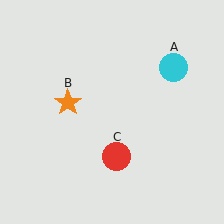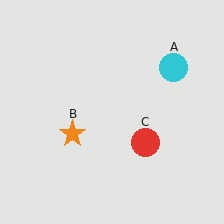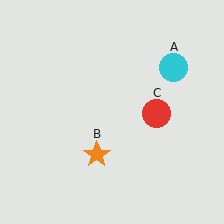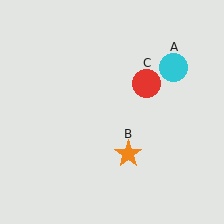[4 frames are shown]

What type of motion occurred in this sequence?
The orange star (object B), red circle (object C) rotated counterclockwise around the center of the scene.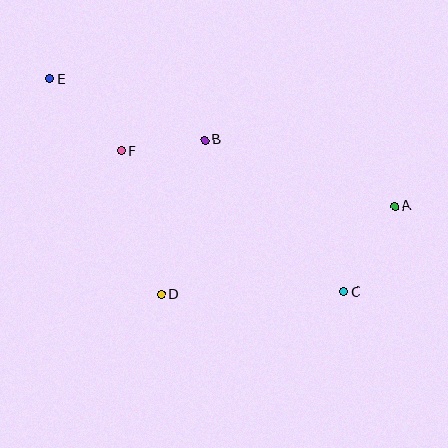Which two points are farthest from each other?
Points A and E are farthest from each other.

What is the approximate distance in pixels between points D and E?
The distance between D and E is approximately 243 pixels.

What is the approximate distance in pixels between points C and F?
The distance between C and F is approximately 263 pixels.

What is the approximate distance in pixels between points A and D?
The distance between A and D is approximately 249 pixels.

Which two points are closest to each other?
Points B and F are closest to each other.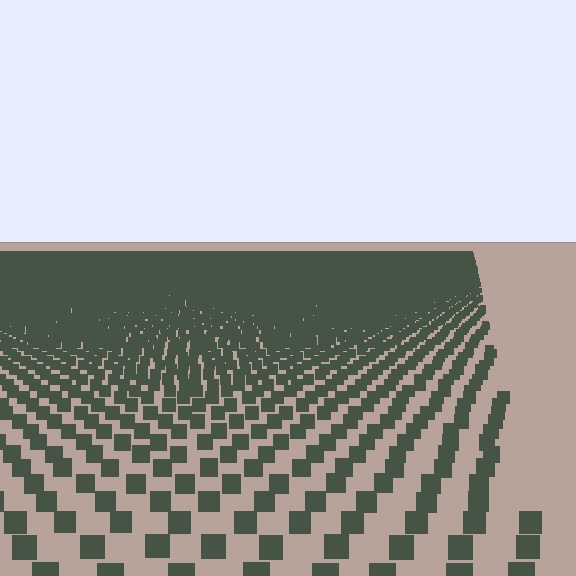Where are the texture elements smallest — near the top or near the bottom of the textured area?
Near the top.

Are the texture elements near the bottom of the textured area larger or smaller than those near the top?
Larger. Near the bottom, elements are closer to the viewer and appear at a bigger on-screen size.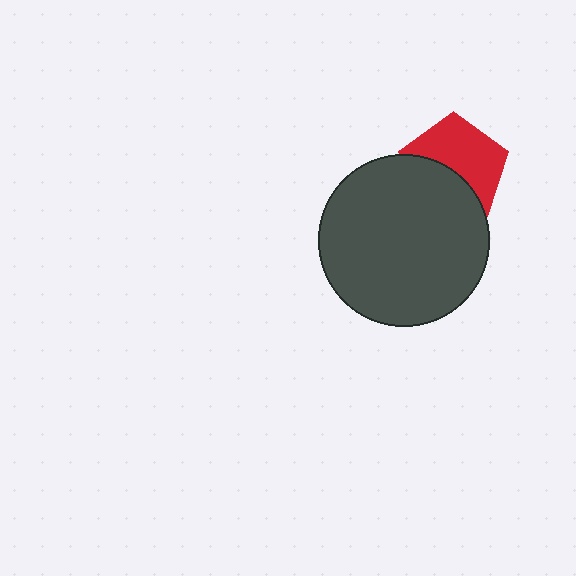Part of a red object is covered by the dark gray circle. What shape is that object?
It is a pentagon.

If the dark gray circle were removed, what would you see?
You would see the complete red pentagon.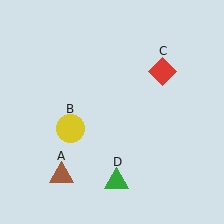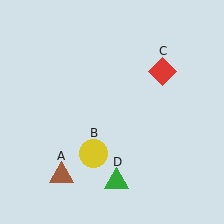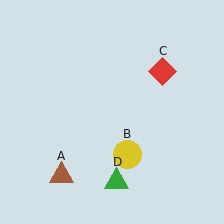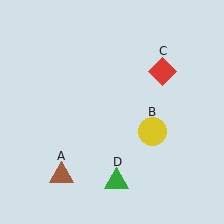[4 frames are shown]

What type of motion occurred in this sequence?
The yellow circle (object B) rotated counterclockwise around the center of the scene.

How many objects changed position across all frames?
1 object changed position: yellow circle (object B).